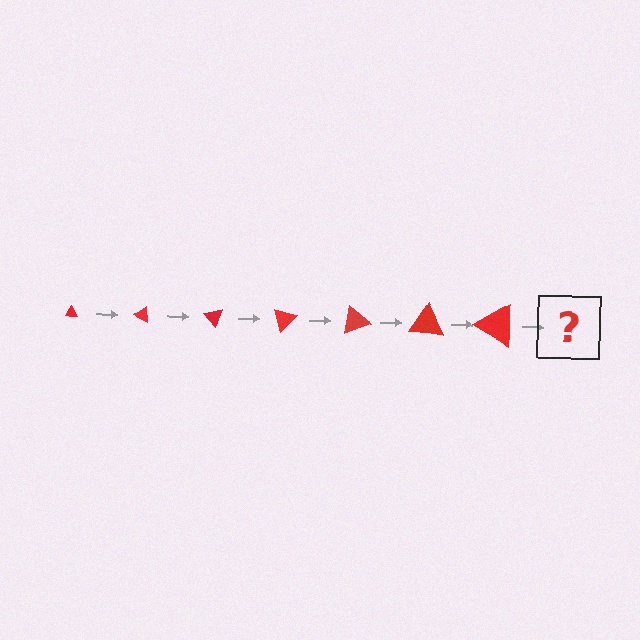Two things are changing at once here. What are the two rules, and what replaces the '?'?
The two rules are that the triangle grows larger each step and it rotates 25 degrees each step. The '?' should be a triangle, larger than the previous one and rotated 175 degrees from the start.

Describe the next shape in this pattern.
It should be a triangle, larger than the previous one and rotated 175 degrees from the start.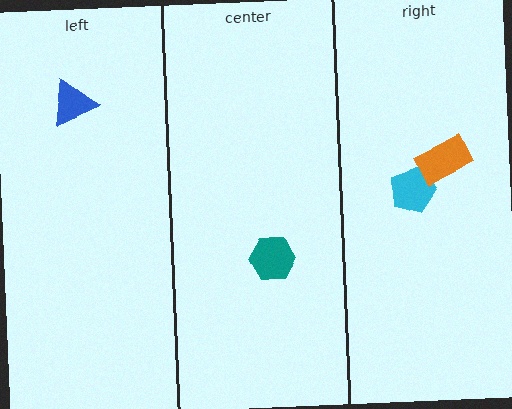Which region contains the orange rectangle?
The right region.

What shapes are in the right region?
The cyan pentagon, the orange rectangle.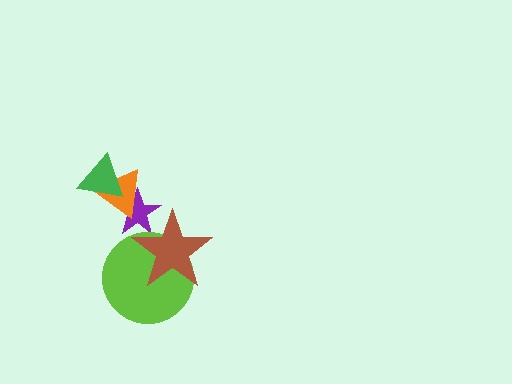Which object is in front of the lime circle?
The brown star is in front of the lime circle.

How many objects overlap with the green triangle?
1 object overlaps with the green triangle.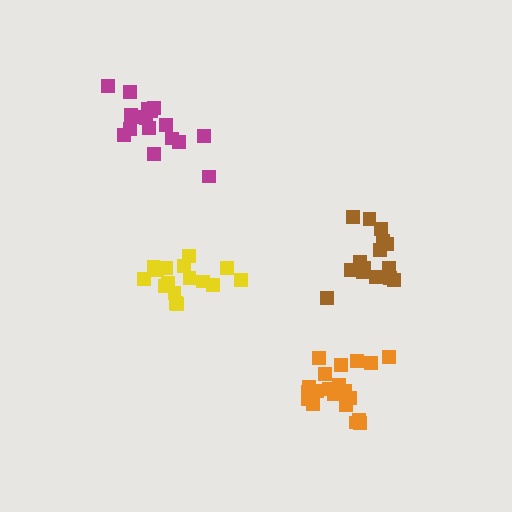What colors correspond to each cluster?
The clusters are colored: magenta, yellow, brown, orange.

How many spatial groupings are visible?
There are 4 spatial groupings.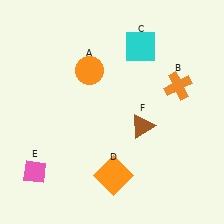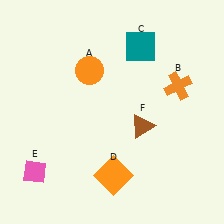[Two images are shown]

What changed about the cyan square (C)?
In Image 1, C is cyan. In Image 2, it changed to teal.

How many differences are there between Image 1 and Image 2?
There is 1 difference between the two images.